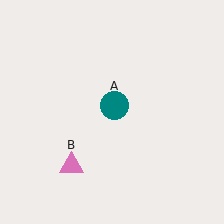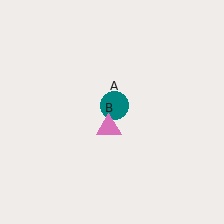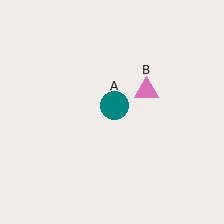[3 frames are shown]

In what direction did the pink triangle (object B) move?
The pink triangle (object B) moved up and to the right.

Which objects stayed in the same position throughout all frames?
Teal circle (object A) remained stationary.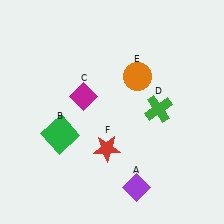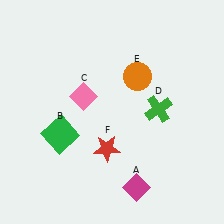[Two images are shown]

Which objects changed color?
A changed from purple to magenta. C changed from magenta to pink.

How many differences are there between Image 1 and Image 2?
There are 2 differences between the two images.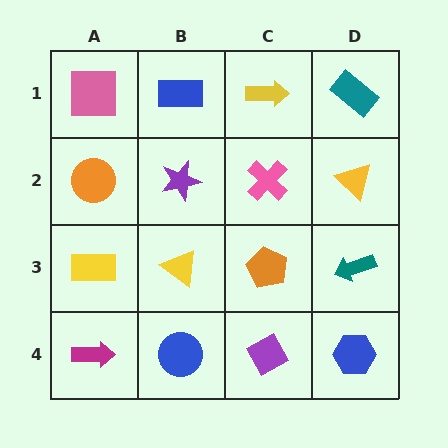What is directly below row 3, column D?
A blue hexagon.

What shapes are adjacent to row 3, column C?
A pink cross (row 2, column C), a purple diamond (row 4, column C), a yellow triangle (row 3, column B), a teal arrow (row 3, column D).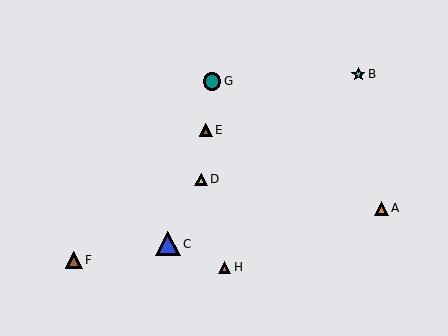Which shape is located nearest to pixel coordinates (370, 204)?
The orange triangle (labeled A) at (382, 208) is nearest to that location.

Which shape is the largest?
The blue triangle (labeled C) is the largest.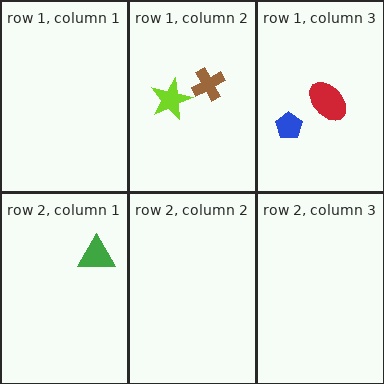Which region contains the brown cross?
The row 1, column 2 region.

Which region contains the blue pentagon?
The row 1, column 3 region.